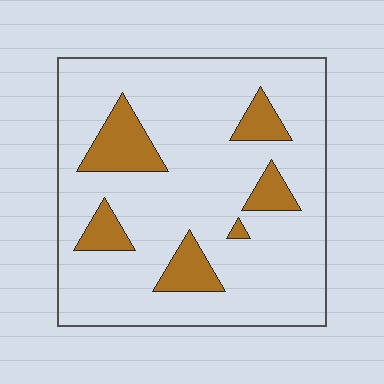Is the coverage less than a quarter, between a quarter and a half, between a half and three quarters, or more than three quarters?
Less than a quarter.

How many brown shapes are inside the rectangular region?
6.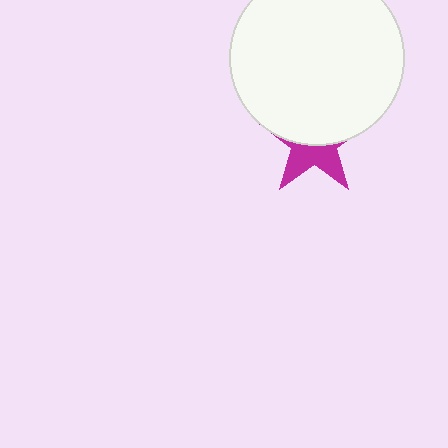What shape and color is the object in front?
The object in front is a white circle.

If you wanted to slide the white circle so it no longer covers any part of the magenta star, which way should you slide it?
Slide it up — that is the most direct way to separate the two shapes.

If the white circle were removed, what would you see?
You would see the complete magenta star.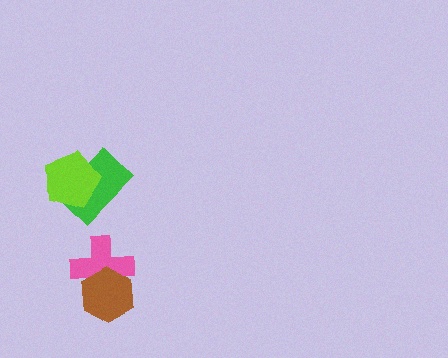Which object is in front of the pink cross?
The brown hexagon is in front of the pink cross.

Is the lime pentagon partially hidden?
No, no other shape covers it.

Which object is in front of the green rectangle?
The lime pentagon is in front of the green rectangle.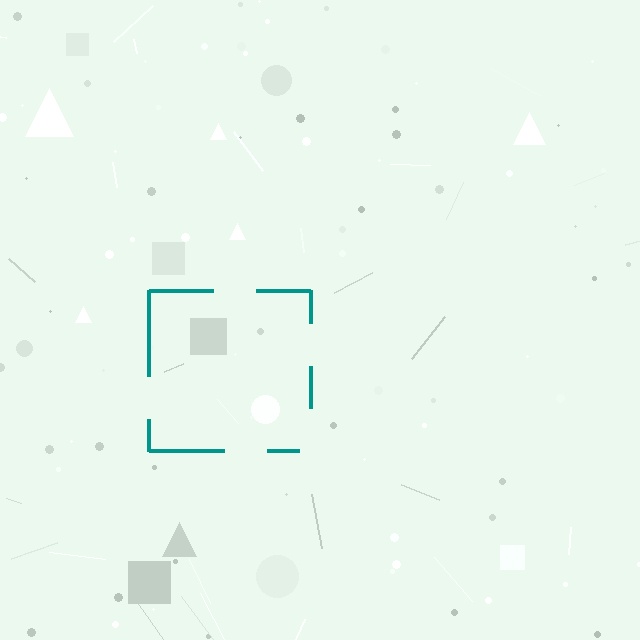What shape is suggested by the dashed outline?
The dashed outline suggests a square.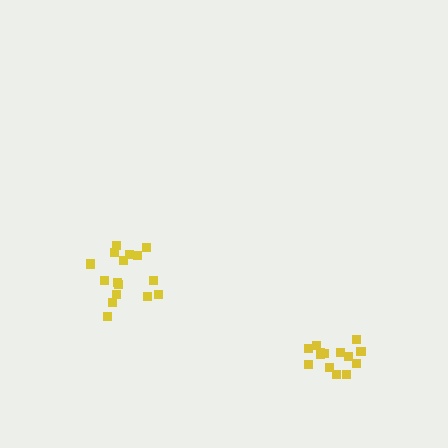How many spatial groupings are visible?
There are 2 spatial groupings.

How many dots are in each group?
Group 1: 14 dots, Group 2: 16 dots (30 total).